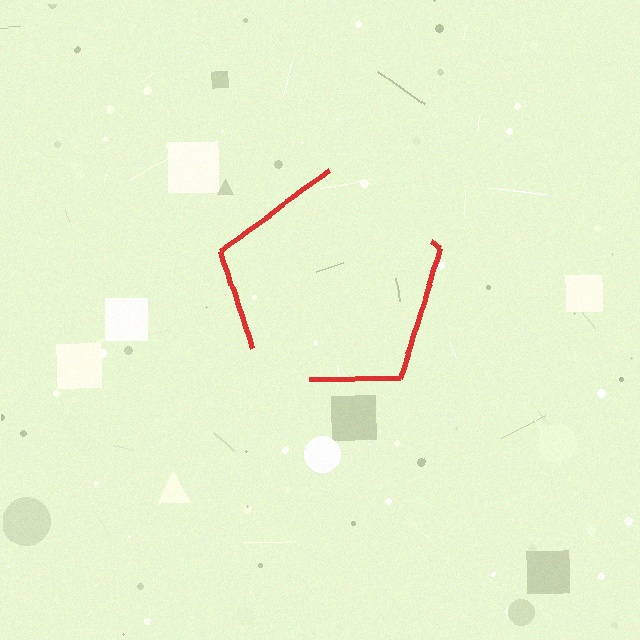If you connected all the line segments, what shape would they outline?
They would outline a pentagon.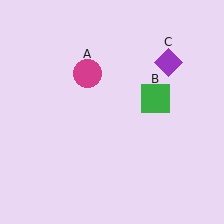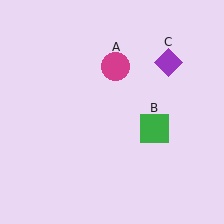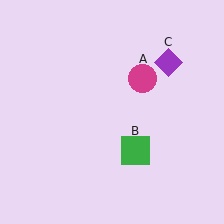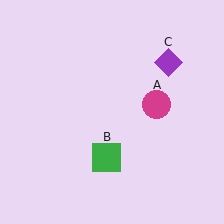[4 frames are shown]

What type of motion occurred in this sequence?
The magenta circle (object A), green square (object B) rotated clockwise around the center of the scene.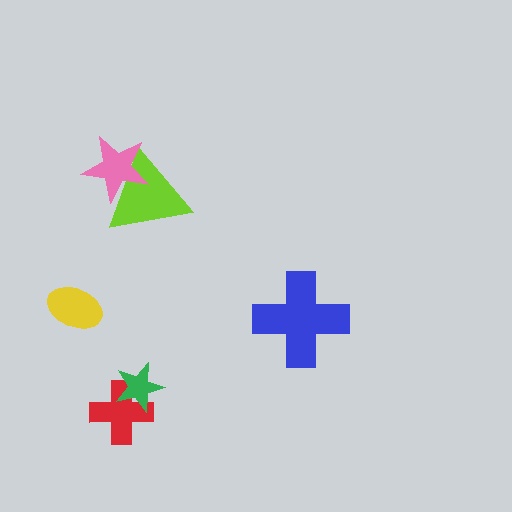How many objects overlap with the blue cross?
0 objects overlap with the blue cross.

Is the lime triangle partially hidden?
Yes, it is partially covered by another shape.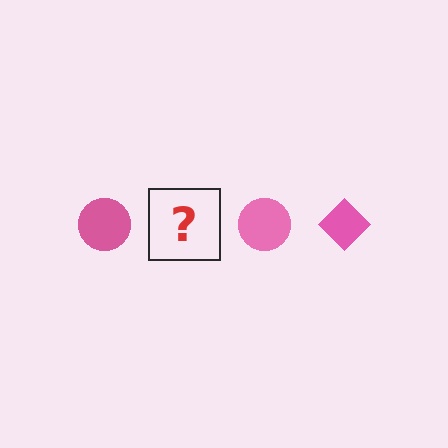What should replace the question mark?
The question mark should be replaced with a pink diamond.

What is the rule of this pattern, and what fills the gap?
The rule is that the pattern cycles through circle, diamond shapes in pink. The gap should be filled with a pink diamond.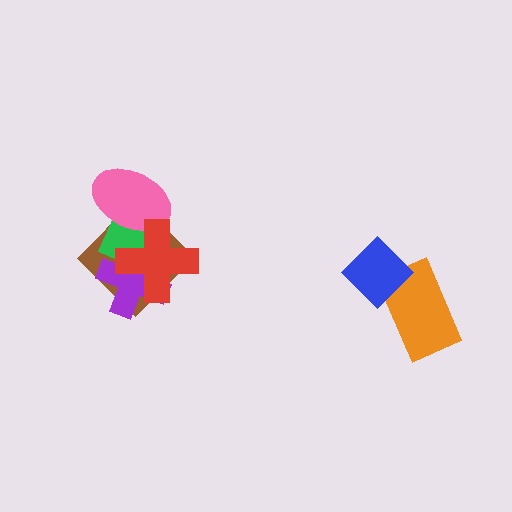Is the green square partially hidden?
Yes, it is partially covered by another shape.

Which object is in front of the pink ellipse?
The red cross is in front of the pink ellipse.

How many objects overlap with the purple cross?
3 objects overlap with the purple cross.